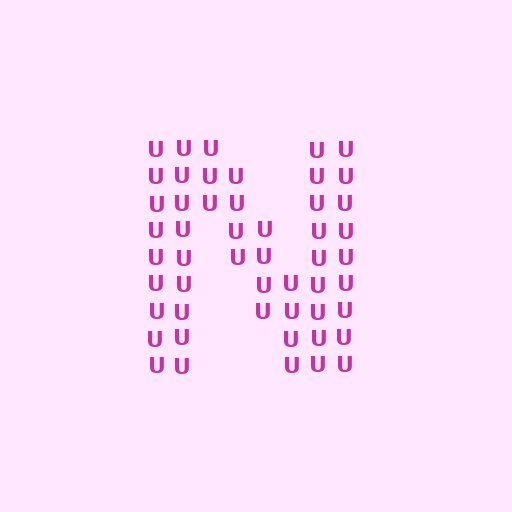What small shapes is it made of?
It is made of small letter U's.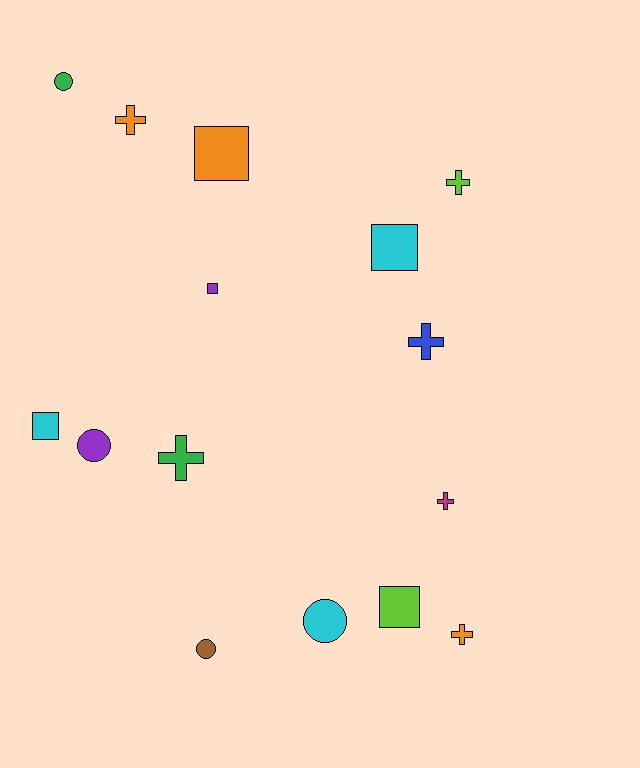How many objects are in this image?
There are 15 objects.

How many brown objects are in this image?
There is 1 brown object.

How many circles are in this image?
There are 4 circles.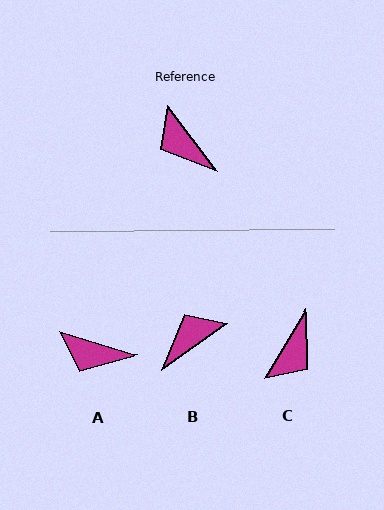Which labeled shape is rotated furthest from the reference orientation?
C, about 112 degrees away.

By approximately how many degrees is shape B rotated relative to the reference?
Approximately 91 degrees clockwise.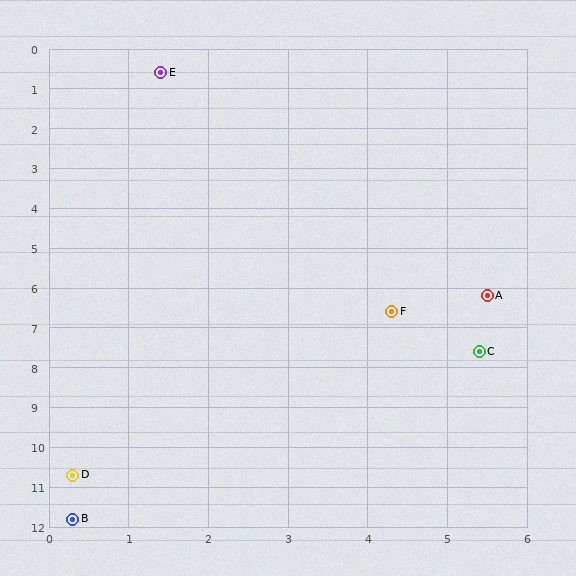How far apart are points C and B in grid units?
Points C and B are about 6.6 grid units apart.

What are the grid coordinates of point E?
Point E is at approximately (1.4, 0.6).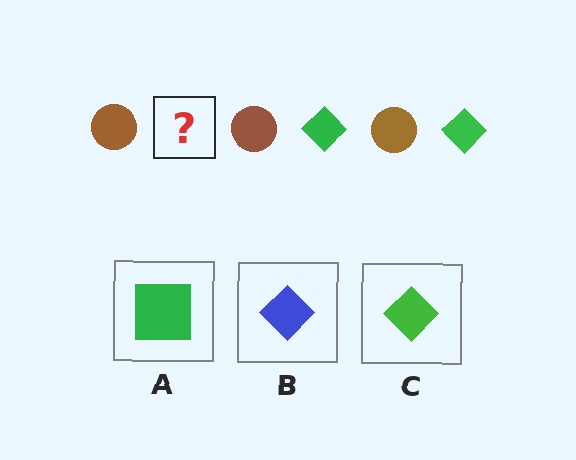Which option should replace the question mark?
Option C.